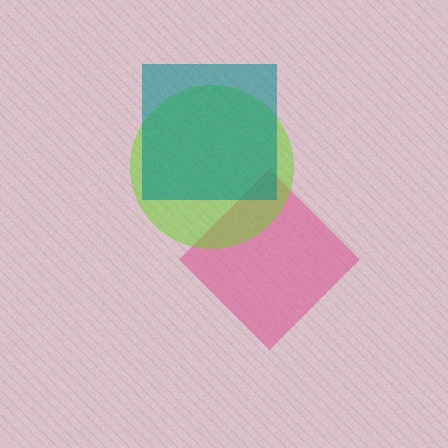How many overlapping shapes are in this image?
There are 3 overlapping shapes in the image.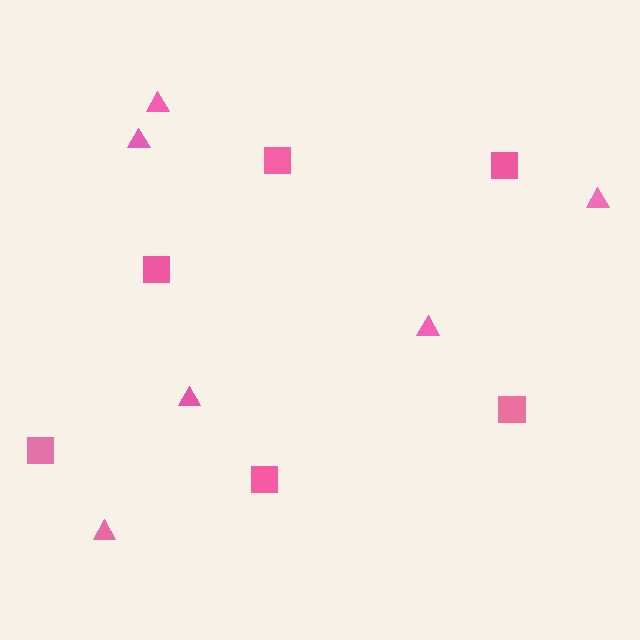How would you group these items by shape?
There are 2 groups: one group of triangles (6) and one group of squares (6).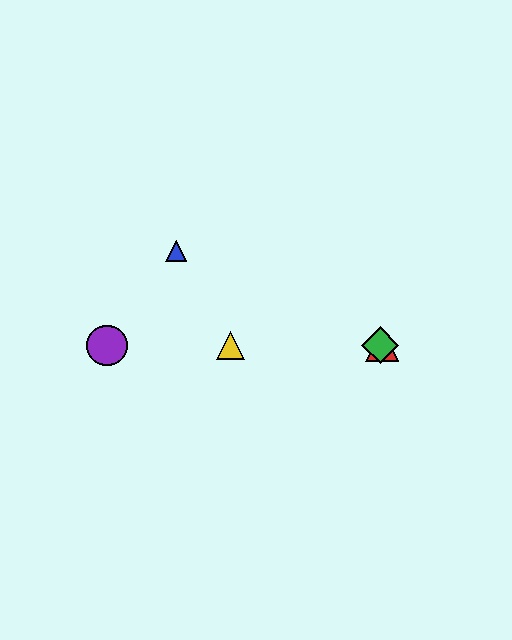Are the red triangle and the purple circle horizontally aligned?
Yes, both are at y≈345.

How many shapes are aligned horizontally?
4 shapes (the red triangle, the green diamond, the yellow triangle, the purple circle) are aligned horizontally.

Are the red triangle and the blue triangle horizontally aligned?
No, the red triangle is at y≈345 and the blue triangle is at y≈251.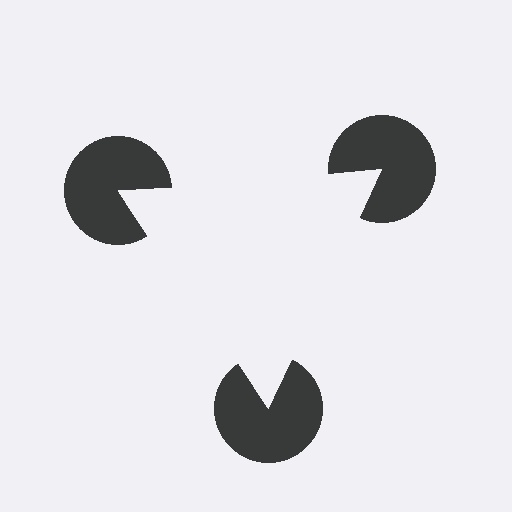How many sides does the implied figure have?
3 sides.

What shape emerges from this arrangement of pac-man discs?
An illusory triangle — its edges are inferred from the aligned wedge cuts in the pac-man discs, not physically drawn.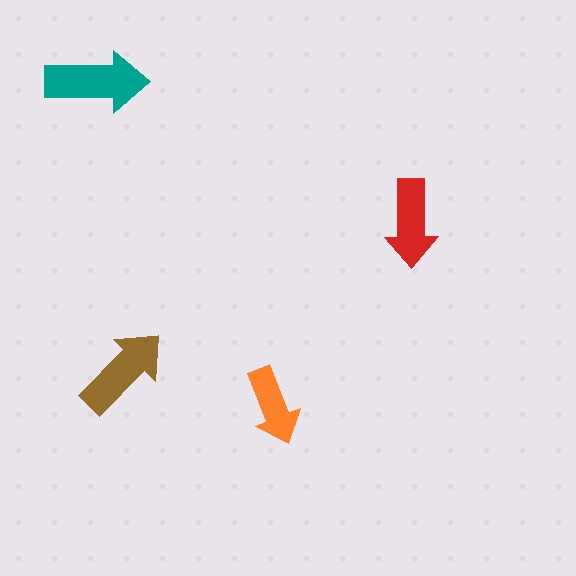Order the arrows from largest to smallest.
the teal one, the brown one, the red one, the orange one.